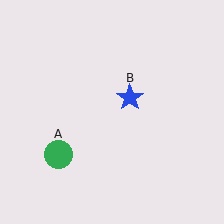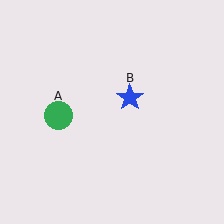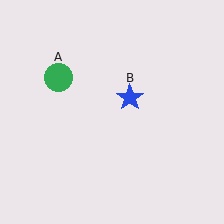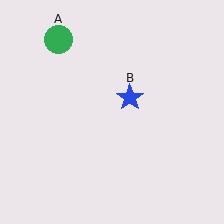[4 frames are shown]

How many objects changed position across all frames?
1 object changed position: green circle (object A).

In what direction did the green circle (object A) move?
The green circle (object A) moved up.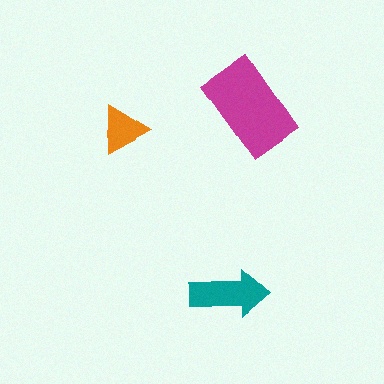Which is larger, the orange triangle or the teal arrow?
The teal arrow.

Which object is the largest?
The magenta rectangle.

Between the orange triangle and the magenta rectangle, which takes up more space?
The magenta rectangle.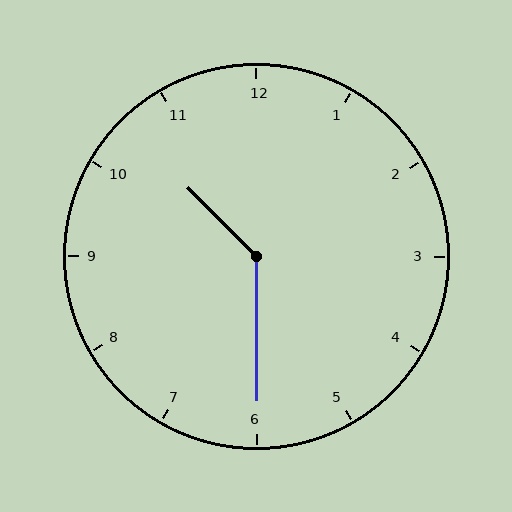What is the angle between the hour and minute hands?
Approximately 135 degrees.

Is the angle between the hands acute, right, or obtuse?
It is obtuse.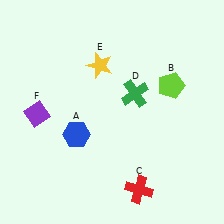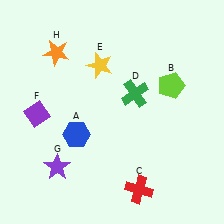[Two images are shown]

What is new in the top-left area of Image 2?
An orange star (H) was added in the top-left area of Image 2.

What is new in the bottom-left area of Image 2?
A purple star (G) was added in the bottom-left area of Image 2.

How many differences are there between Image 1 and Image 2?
There are 2 differences between the two images.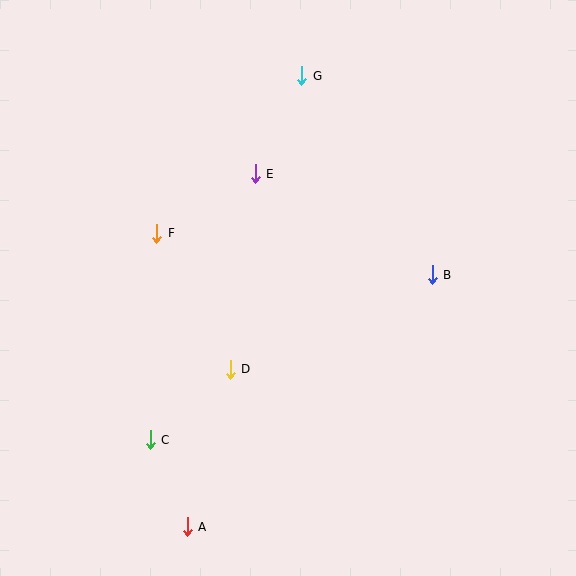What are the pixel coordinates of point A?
Point A is at (187, 527).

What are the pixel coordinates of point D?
Point D is at (230, 369).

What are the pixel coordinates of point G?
Point G is at (302, 76).